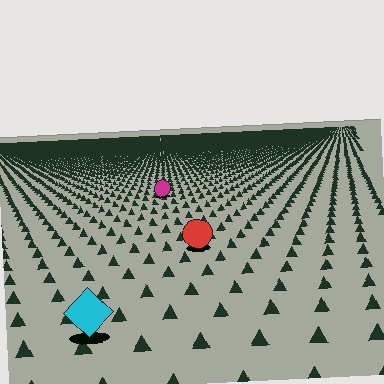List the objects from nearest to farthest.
From nearest to farthest: the cyan diamond, the red circle, the magenta circle.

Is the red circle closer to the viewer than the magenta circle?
Yes. The red circle is closer — you can tell from the texture gradient: the ground texture is coarser near it.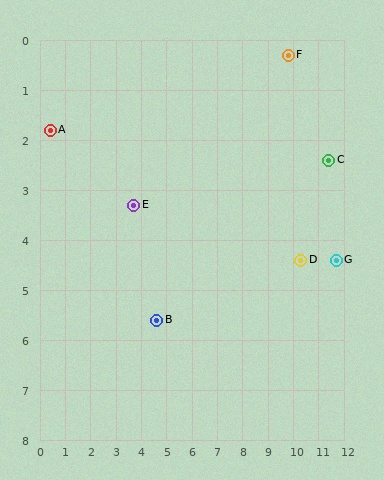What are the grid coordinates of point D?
Point D is at approximately (10.3, 4.4).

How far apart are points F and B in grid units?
Points F and B are about 7.4 grid units apart.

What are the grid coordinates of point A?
Point A is at approximately (0.4, 1.8).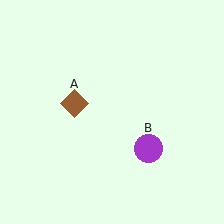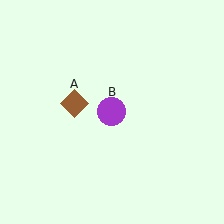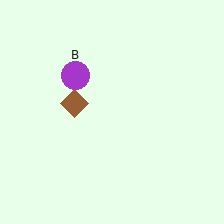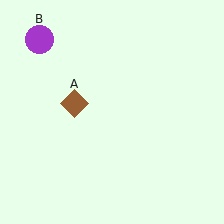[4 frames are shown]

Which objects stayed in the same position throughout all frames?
Brown diamond (object A) remained stationary.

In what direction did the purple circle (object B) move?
The purple circle (object B) moved up and to the left.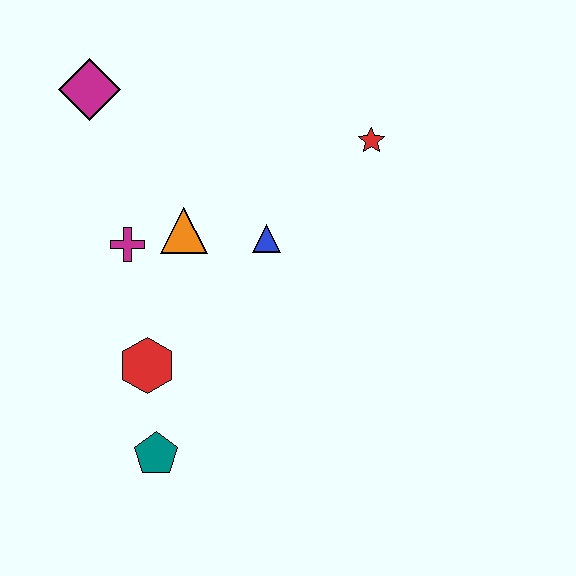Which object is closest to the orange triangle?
The magenta cross is closest to the orange triangle.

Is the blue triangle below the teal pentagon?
No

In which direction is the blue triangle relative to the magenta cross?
The blue triangle is to the right of the magenta cross.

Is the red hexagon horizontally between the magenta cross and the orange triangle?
Yes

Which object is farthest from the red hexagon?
The red star is farthest from the red hexagon.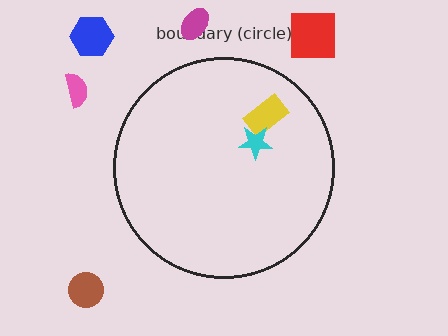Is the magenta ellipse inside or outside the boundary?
Outside.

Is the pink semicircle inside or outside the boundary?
Outside.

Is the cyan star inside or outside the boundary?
Inside.